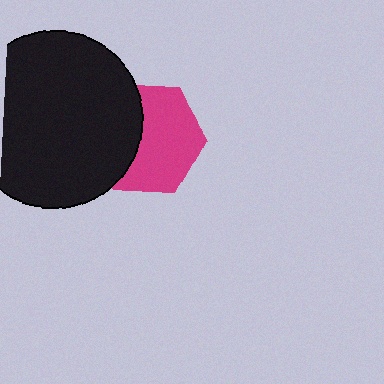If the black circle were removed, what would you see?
You would see the complete magenta hexagon.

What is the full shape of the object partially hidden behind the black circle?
The partially hidden object is a magenta hexagon.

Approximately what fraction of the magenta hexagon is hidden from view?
Roughly 38% of the magenta hexagon is hidden behind the black circle.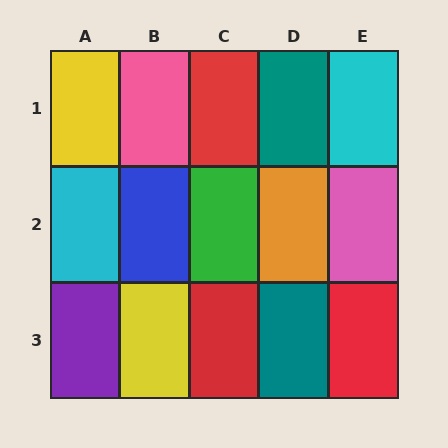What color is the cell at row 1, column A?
Yellow.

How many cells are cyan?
2 cells are cyan.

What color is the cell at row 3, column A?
Purple.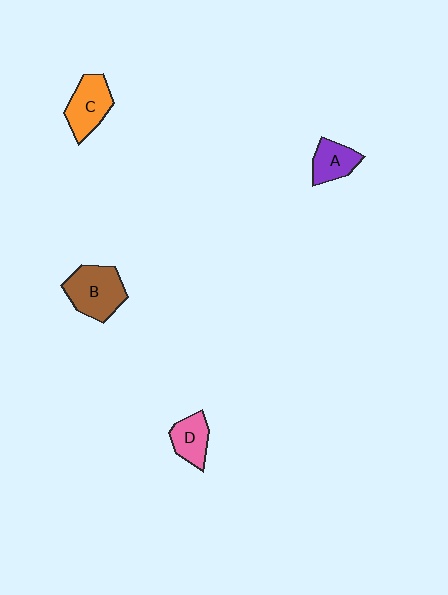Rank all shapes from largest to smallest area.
From largest to smallest: B (brown), C (orange), A (purple), D (pink).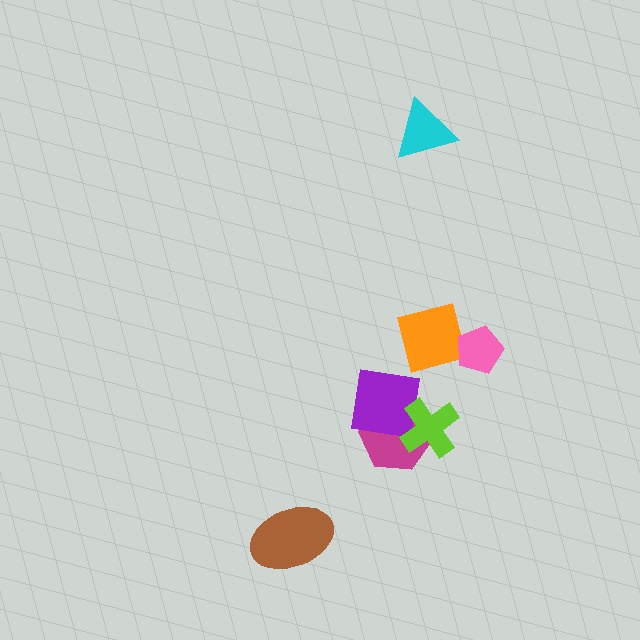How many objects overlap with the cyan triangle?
0 objects overlap with the cyan triangle.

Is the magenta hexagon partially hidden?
Yes, it is partially covered by another shape.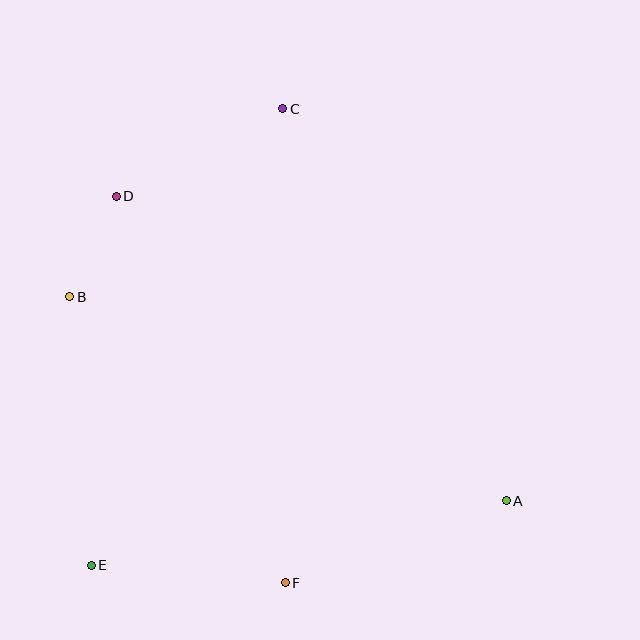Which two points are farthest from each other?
Points A and D are farthest from each other.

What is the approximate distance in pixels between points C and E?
The distance between C and E is approximately 495 pixels.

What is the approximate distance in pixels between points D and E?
The distance between D and E is approximately 370 pixels.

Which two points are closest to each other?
Points B and D are closest to each other.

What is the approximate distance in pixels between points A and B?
The distance between A and B is approximately 482 pixels.